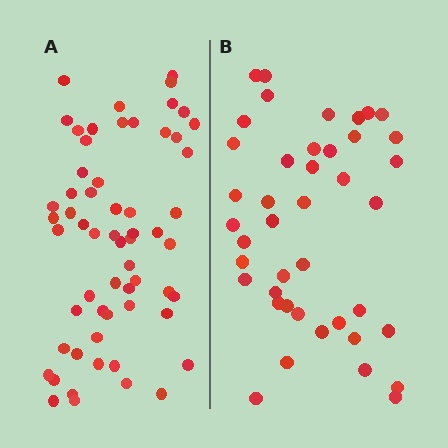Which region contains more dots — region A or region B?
Region A (the left region) has more dots.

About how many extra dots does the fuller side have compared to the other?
Region A has approximately 20 more dots than region B.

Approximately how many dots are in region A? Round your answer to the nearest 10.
About 60 dots.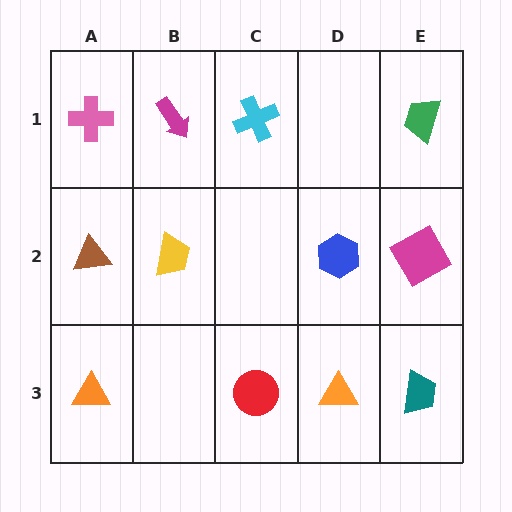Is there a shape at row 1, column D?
No, that cell is empty.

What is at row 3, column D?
An orange triangle.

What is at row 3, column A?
An orange triangle.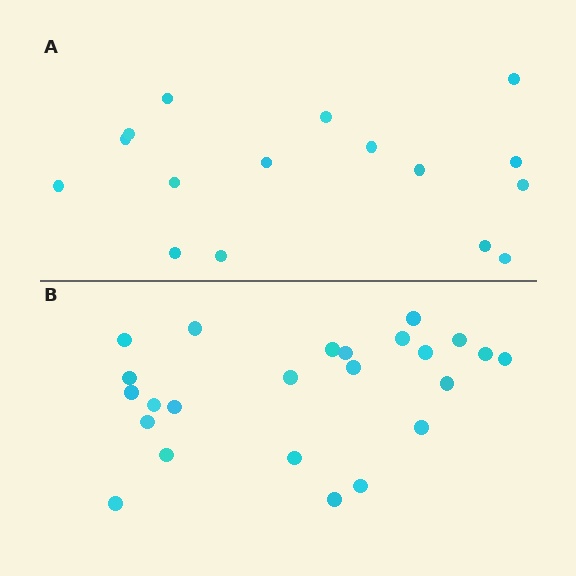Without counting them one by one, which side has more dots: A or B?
Region B (the bottom region) has more dots.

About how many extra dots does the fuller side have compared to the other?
Region B has roughly 8 or so more dots than region A.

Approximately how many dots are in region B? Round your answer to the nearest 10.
About 20 dots. (The exact count is 24, which rounds to 20.)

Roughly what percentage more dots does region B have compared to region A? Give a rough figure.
About 50% more.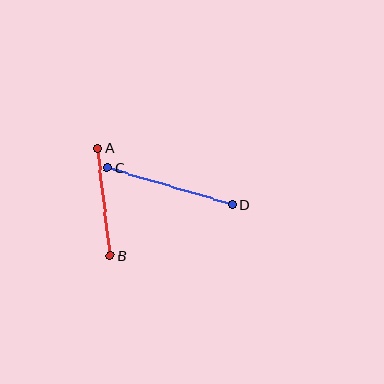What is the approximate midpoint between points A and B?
The midpoint is at approximately (104, 202) pixels.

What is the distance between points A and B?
The distance is approximately 109 pixels.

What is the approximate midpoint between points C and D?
The midpoint is at approximately (170, 186) pixels.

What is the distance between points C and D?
The distance is approximately 130 pixels.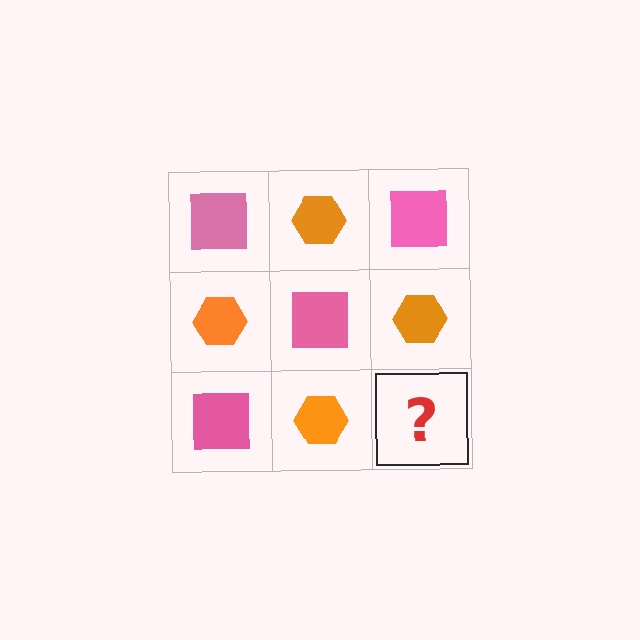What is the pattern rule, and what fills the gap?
The rule is that it alternates pink square and orange hexagon in a checkerboard pattern. The gap should be filled with a pink square.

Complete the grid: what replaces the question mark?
The question mark should be replaced with a pink square.